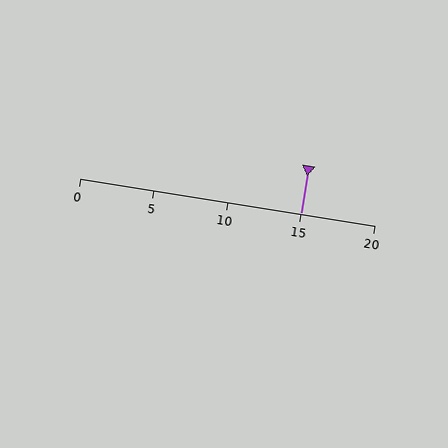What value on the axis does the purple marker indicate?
The marker indicates approximately 15.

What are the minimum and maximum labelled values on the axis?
The axis runs from 0 to 20.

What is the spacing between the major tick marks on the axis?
The major ticks are spaced 5 apart.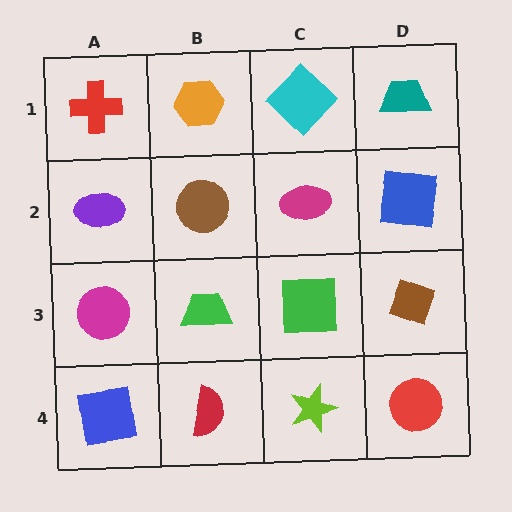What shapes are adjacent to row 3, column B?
A brown circle (row 2, column B), a red semicircle (row 4, column B), a magenta circle (row 3, column A), a green square (row 3, column C).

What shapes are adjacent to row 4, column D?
A brown diamond (row 3, column D), a lime star (row 4, column C).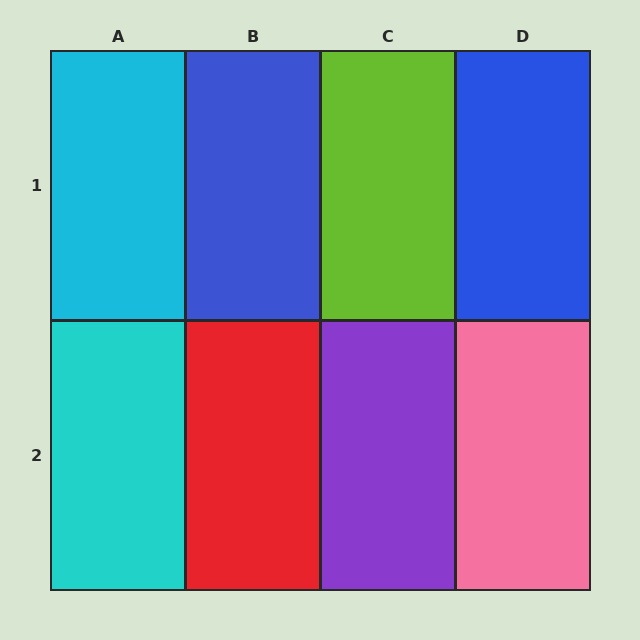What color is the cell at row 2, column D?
Pink.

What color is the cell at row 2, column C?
Purple.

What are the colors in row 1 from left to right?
Cyan, blue, lime, blue.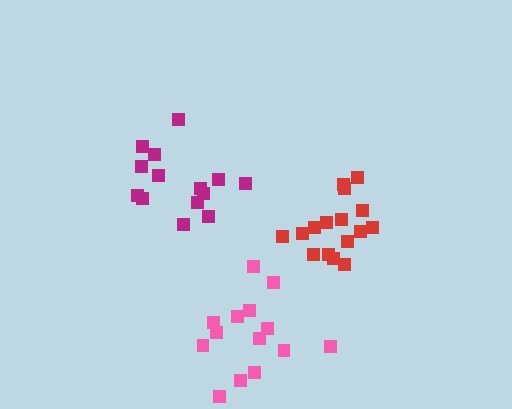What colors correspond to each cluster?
The clusters are colored: red, pink, magenta.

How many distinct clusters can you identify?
There are 3 distinct clusters.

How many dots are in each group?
Group 1: 16 dots, Group 2: 14 dots, Group 3: 14 dots (44 total).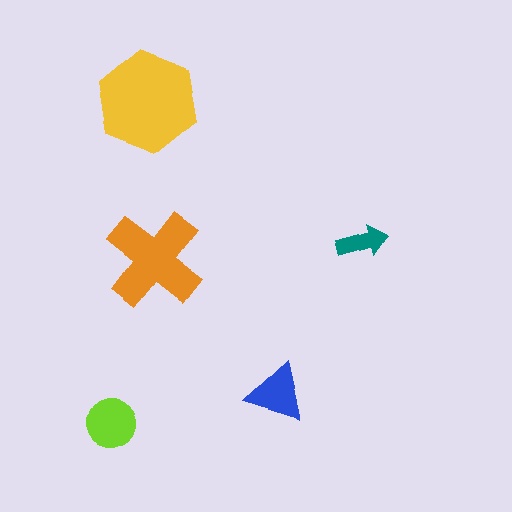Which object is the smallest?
The teal arrow.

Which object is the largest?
The yellow hexagon.